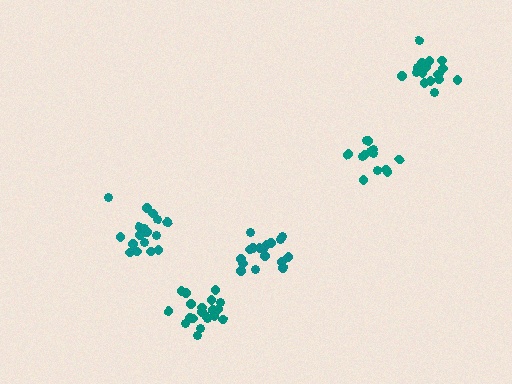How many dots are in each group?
Group 1: 17 dots, Group 2: 20 dots, Group 3: 19 dots, Group 4: 14 dots, Group 5: 17 dots (87 total).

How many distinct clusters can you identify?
There are 5 distinct clusters.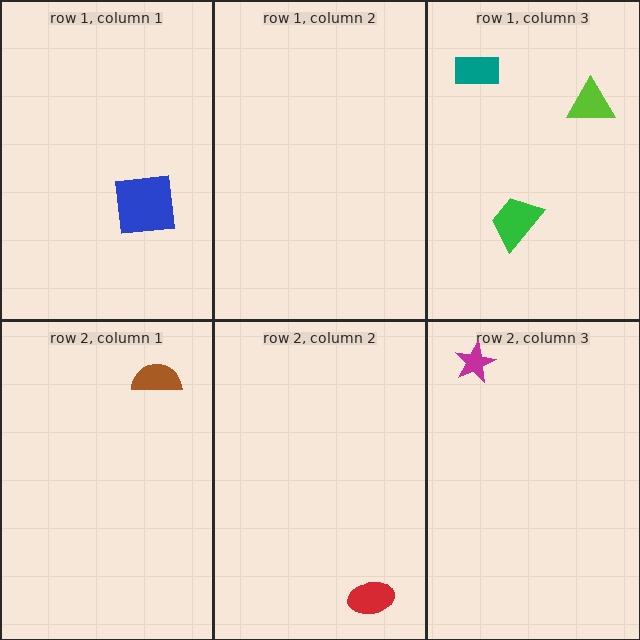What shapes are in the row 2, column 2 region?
The red ellipse.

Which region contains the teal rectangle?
The row 1, column 3 region.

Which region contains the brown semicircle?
The row 2, column 1 region.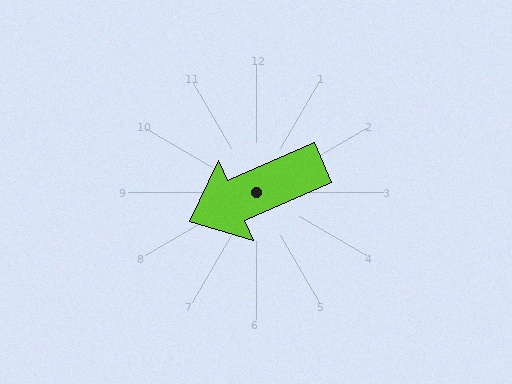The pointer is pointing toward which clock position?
Roughly 8 o'clock.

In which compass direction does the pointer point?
Southwest.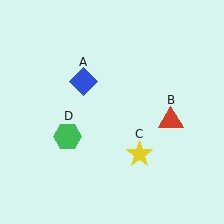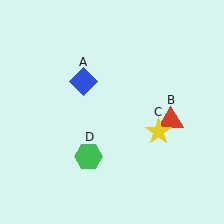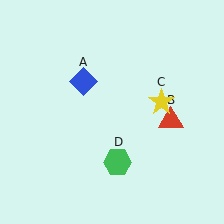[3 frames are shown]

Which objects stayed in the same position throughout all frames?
Blue diamond (object A) and red triangle (object B) remained stationary.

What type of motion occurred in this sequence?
The yellow star (object C), green hexagon (object D) rotated counterclockwise around the center of the scene.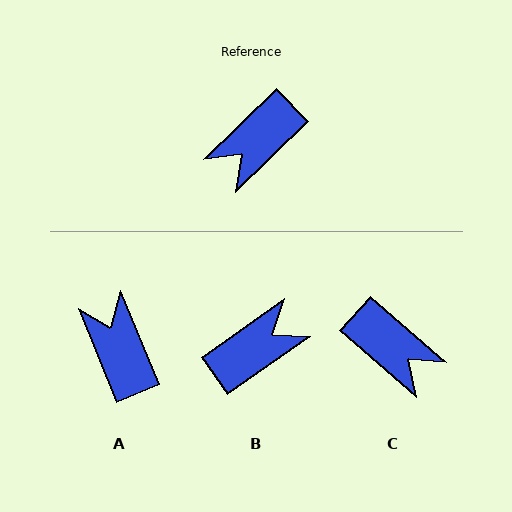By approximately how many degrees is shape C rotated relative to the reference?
Approximately 95 degrees counter-clockwise.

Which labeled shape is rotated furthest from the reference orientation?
B, about 171 degrees away.